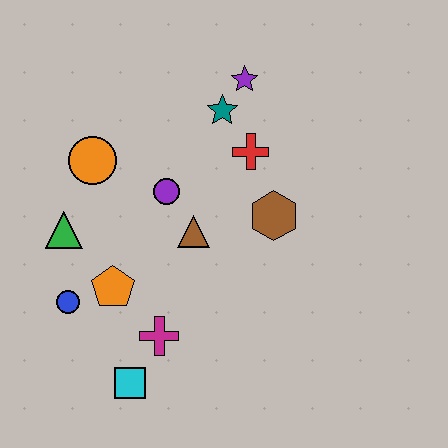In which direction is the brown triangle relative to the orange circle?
The brown triangle is to the right of the orange circle.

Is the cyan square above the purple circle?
No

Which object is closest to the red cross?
The teal star is closest to the red cross.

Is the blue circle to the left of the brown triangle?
Yes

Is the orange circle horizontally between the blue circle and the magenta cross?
Yes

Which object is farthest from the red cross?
The cyan square is farthest from the red cross.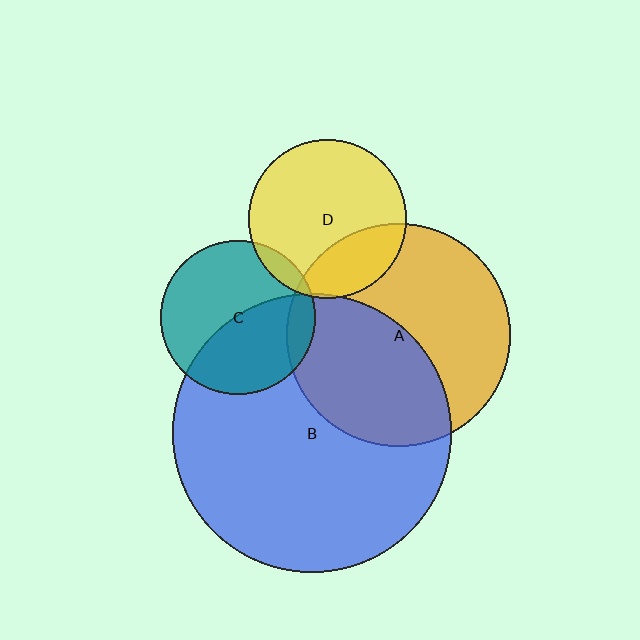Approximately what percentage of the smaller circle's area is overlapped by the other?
Approximately 25%.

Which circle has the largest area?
Circle B (blue).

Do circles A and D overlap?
Yes.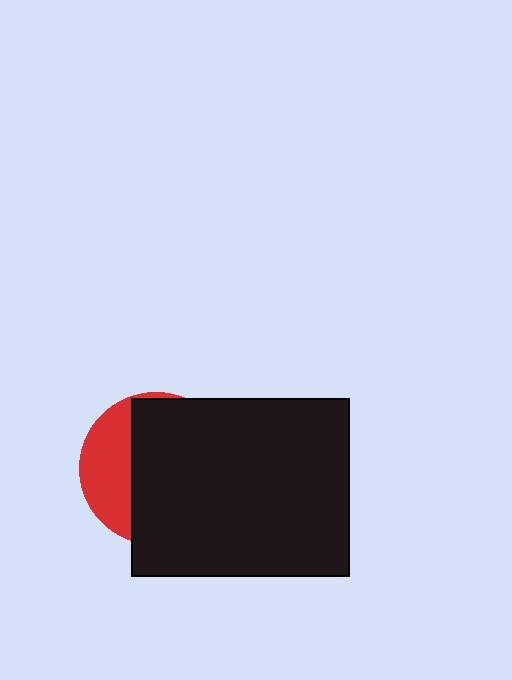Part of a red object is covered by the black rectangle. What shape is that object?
It is a circle.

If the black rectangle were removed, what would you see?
You would see the complete red circle.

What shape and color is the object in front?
The object in front is a black rectangle.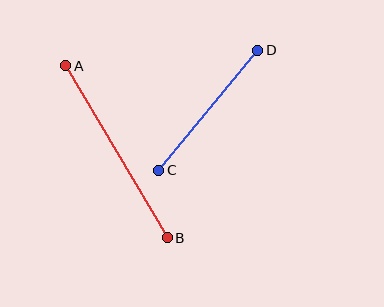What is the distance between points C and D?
The distance is approximately 155 pixels.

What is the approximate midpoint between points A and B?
The midpoint is at approximately (117, 152) pixels.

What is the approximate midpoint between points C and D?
The midpoint is at approximately (208, 110) pixels.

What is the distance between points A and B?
The distance is approximately 200 pixels.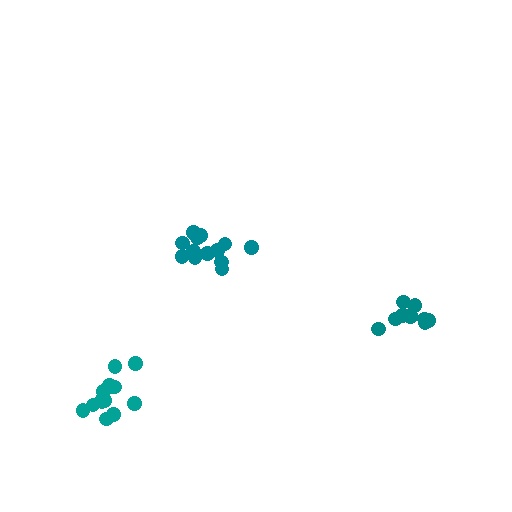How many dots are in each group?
Group 1: 14 dots, Group 2: 13 dots, Group 3: 10 dots (37 total).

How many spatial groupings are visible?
There are 3 spatial groupings.